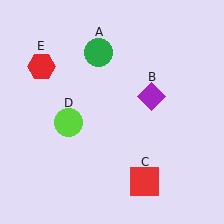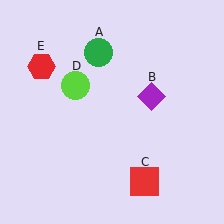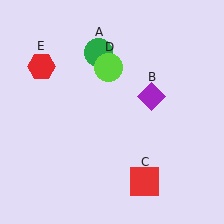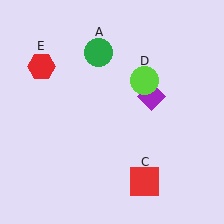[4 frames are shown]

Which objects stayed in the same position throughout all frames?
Green circle (object A) and purple diamond (object B) and red square (object C) and red hexagon (object E) remained stationary.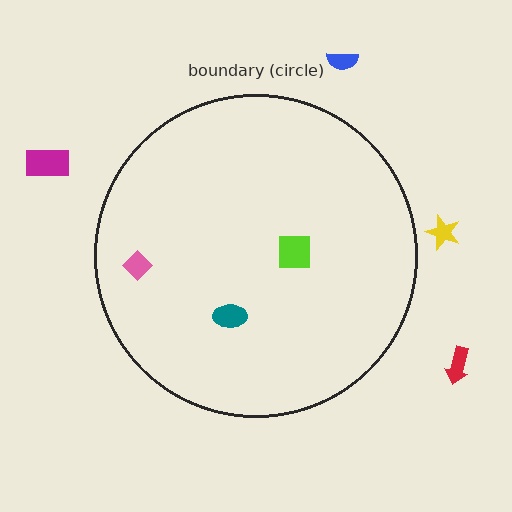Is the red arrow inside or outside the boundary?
Outside.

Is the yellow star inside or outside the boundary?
Outside.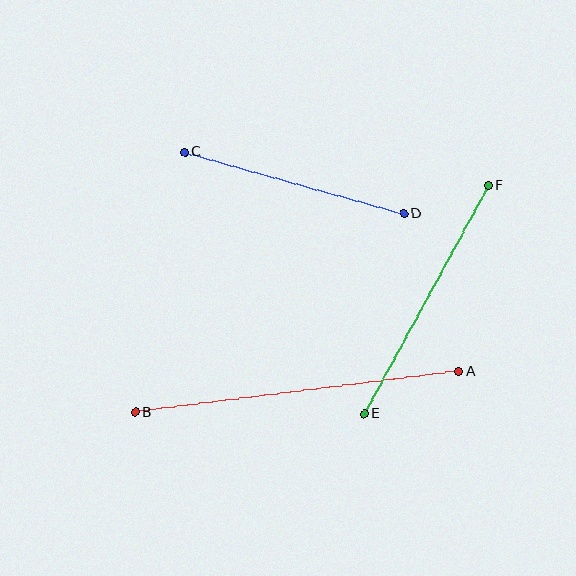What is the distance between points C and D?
The distance is approximately 228 pixels.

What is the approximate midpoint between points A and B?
The midpoint is at approximately (297, 392) pixels.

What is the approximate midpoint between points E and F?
The midpoint is at approximately (427, 299) pixels.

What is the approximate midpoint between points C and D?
The midpoint is at approximately (294, 183) pixels.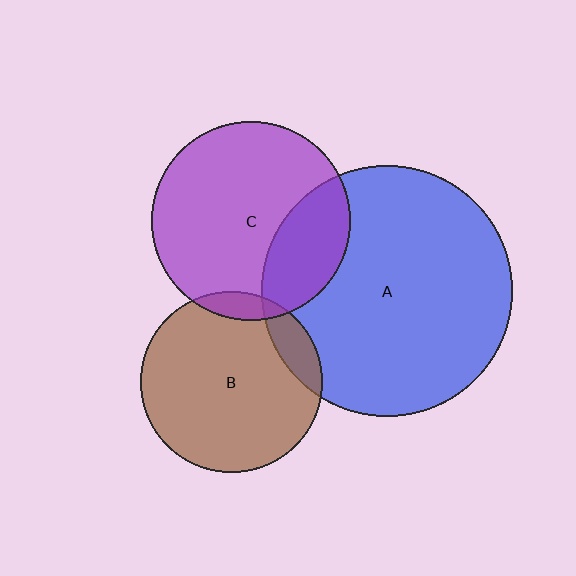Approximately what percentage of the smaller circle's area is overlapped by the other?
Approximately 25%.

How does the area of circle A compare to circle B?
Approximately 1.9 times.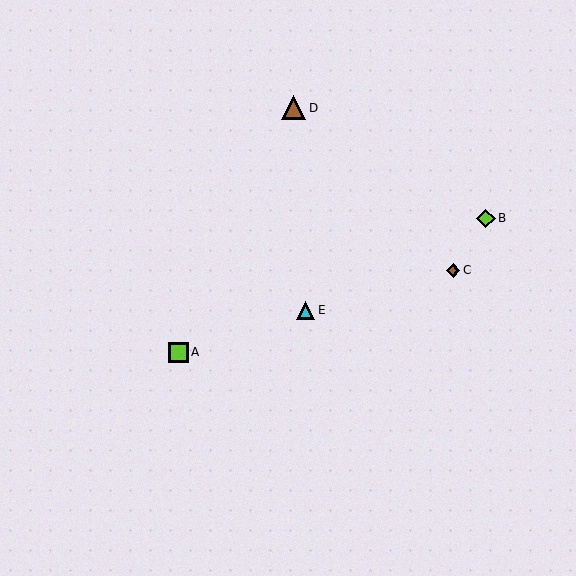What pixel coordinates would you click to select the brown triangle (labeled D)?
Click at (294, 108) to select the brown triangle D.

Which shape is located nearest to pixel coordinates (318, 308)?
The cyan triangle (labeled E) at (306, 310) is nearest to that location.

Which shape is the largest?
The brown triangle (labeled D) is the largest.